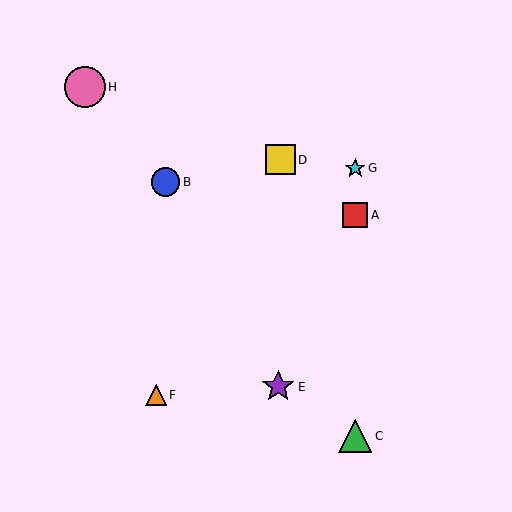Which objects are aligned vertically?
Objects A, C, G are aligned vertically.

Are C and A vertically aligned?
Yes, both are at x≈355.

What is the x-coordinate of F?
Object F is at x≈156.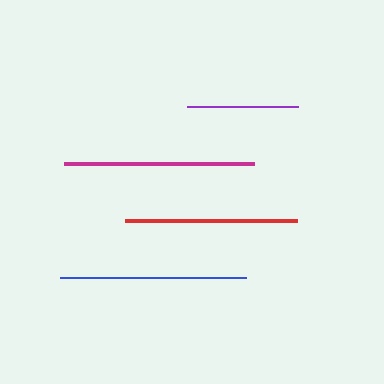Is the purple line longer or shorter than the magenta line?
The magenta line is longer than the purple line.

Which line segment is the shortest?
The purple line is the shortest at approximately 111 pixels.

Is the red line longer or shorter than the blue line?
The blue line is longer than the red line.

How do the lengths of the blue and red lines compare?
The blue and red lines are approximately the same length.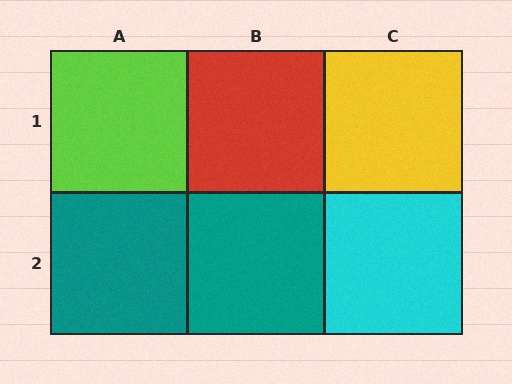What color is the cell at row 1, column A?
Lime.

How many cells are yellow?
1 cell is yellow.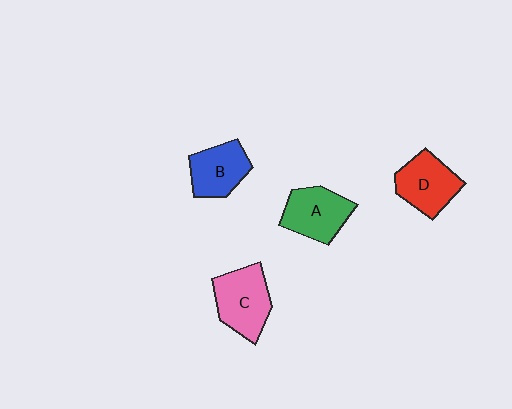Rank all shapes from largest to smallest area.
From largest to smallest: C (pink), D (red), A (green), B (blue).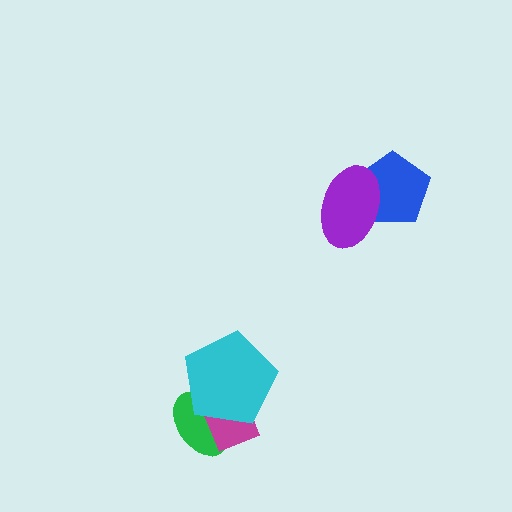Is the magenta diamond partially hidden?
Yes, it is partially covered by another shape.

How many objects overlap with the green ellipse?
2 objects overlap with the green ellipse.